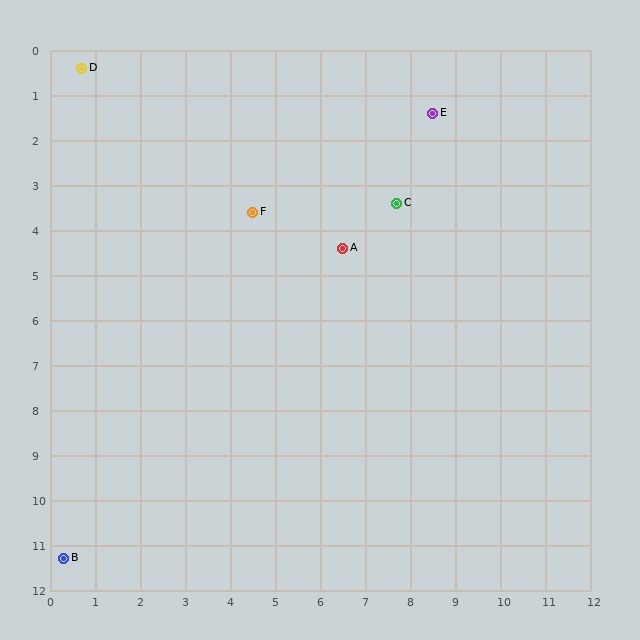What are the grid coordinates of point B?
Point B is at approximately (0.3, 11.3).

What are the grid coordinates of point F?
Point F is at approximately (4.5, 3.6).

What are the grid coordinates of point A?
Point A is at approximately (6.5, 4.4).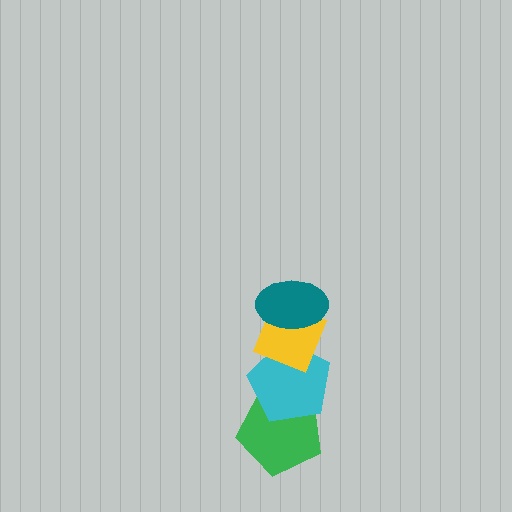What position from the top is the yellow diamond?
The yellow diamond is 2nd from the top.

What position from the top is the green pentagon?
The green pentagon is 4th from the top.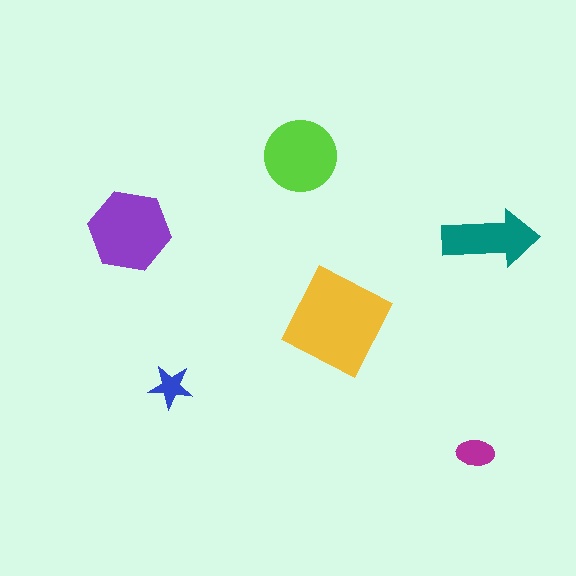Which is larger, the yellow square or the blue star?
The yellow square.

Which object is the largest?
The yellow square.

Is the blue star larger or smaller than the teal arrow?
Smaller.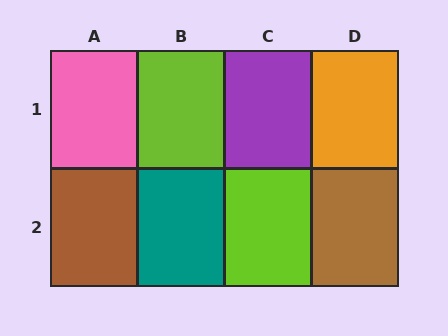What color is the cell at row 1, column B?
Lime.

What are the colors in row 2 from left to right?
Brown, teal, lime, brown.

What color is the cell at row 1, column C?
Purple.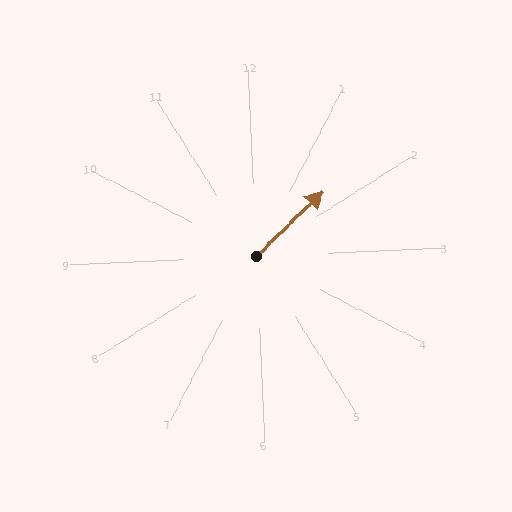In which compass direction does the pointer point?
Northeast.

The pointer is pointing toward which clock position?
Roughly 2 o'clock.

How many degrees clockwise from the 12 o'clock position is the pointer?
Approximately 49 degrees.